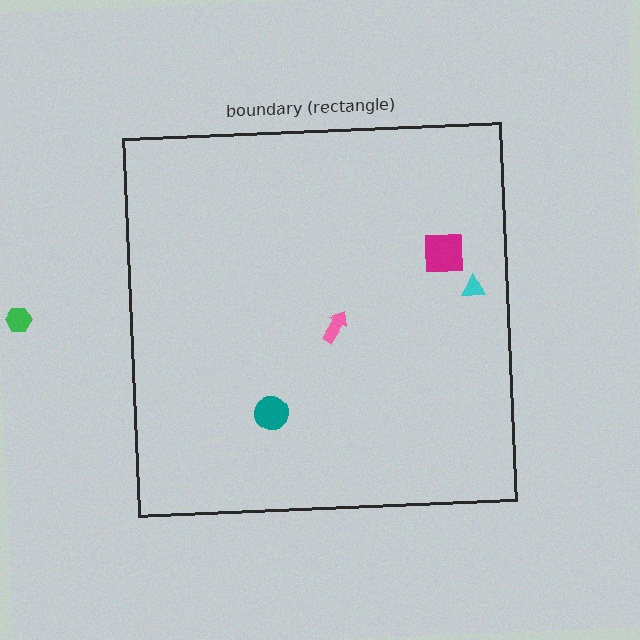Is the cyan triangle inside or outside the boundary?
Inside.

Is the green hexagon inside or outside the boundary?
Outside.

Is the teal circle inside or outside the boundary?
Inside.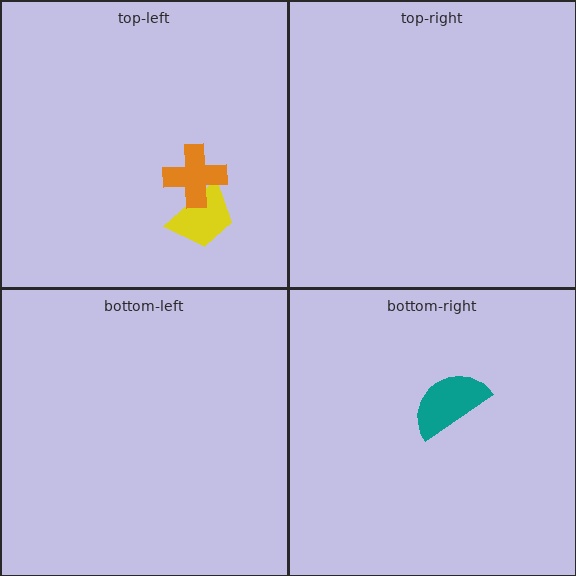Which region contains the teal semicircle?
The bottom-right region.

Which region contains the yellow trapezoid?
The top-left region.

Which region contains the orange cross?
The top-left region.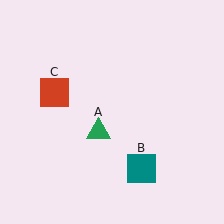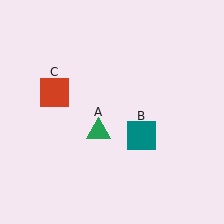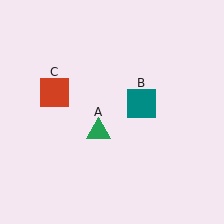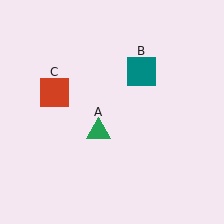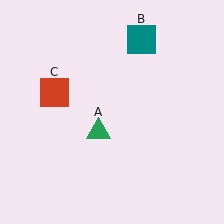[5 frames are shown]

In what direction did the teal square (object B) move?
The teal square (object B) moved up.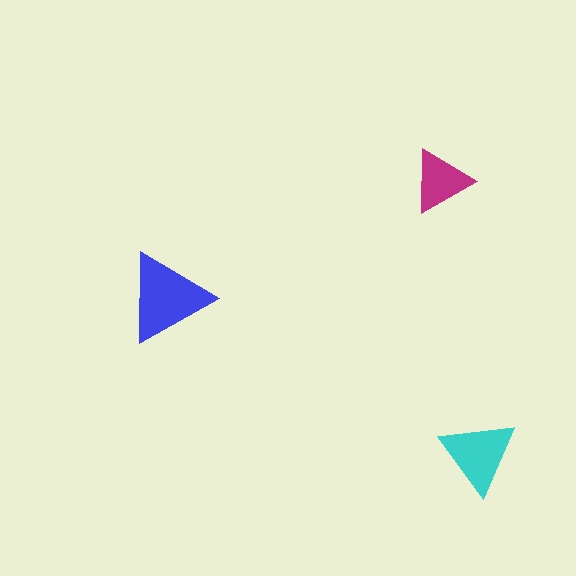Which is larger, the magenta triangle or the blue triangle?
The blue one.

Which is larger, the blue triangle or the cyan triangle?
The blue one.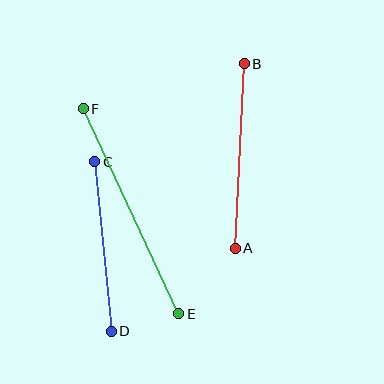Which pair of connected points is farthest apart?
Points E and F are farthest apart.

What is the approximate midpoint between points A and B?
The midpoint is at approximately (240, 156) pixels.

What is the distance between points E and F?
The distance is approximately 226 pixels.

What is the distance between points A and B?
The distance is approximately 184 pixels.